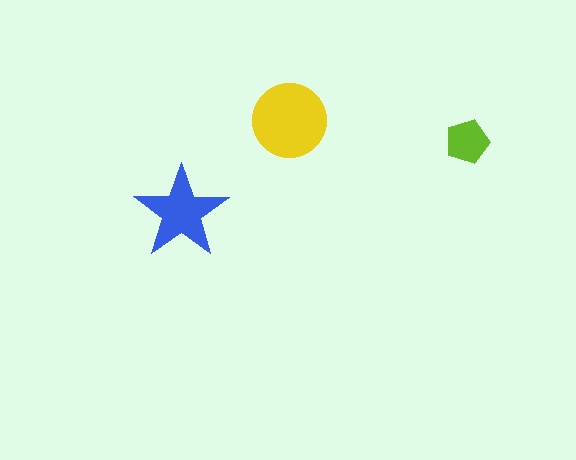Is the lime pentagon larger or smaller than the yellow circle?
Smaller.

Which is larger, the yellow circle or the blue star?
The yellow circle.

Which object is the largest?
The yellow circle.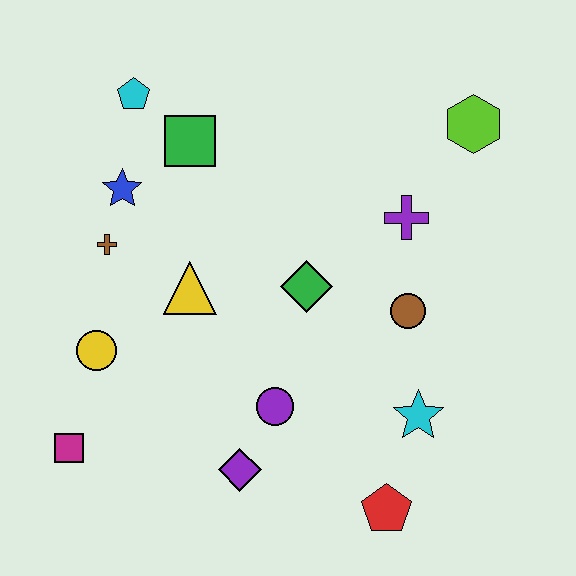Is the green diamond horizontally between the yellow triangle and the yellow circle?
No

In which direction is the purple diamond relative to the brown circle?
The purple diamond is to the left of the brown circle.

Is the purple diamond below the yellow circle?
Yes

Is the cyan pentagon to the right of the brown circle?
No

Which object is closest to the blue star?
The brown cross is closest to the blue star.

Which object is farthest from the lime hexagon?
The magenta square is farthest from the lime hexagon.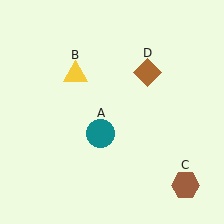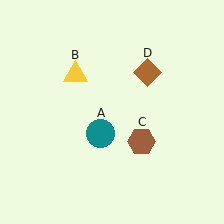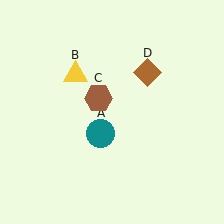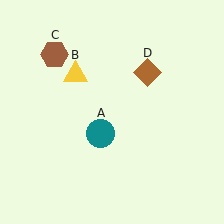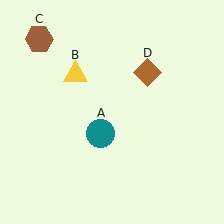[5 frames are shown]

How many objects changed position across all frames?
1 object changed position: brown hexagon (object C).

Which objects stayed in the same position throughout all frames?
Teal circle (object A) and yellow triangle (object B) and brown diamond (object D) remained stationary.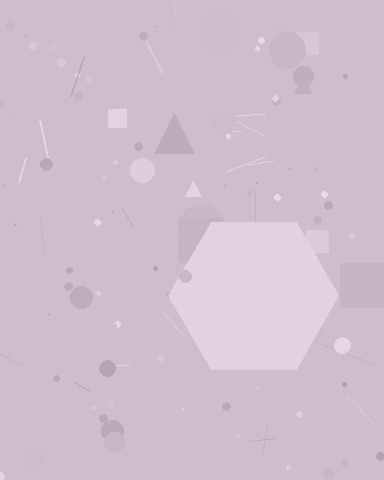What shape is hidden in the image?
A hexagon is hidden in the image.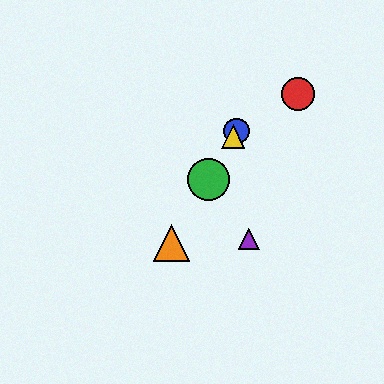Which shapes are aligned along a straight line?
The blue circle, the green circle, the yellow triangle, the orange triangle are aligned along a straight line.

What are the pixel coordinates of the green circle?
The green circle is at (209, 179).